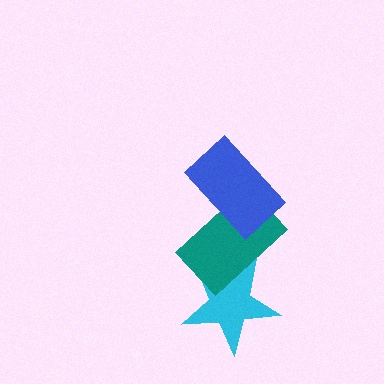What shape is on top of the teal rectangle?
The blue rectangle is on top of the teal rectangle.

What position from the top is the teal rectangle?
The teal rectangle is 2nd from the top.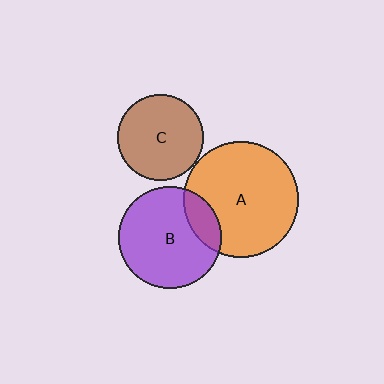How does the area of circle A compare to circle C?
Approximately 1.8 times.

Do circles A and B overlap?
Yes.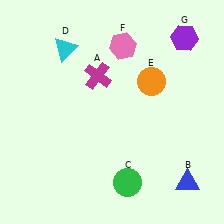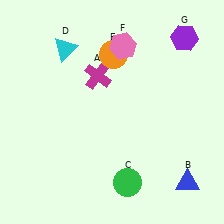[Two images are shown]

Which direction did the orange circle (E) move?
The orange circle (E) moved left.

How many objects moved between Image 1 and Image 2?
1 object moved between the two images.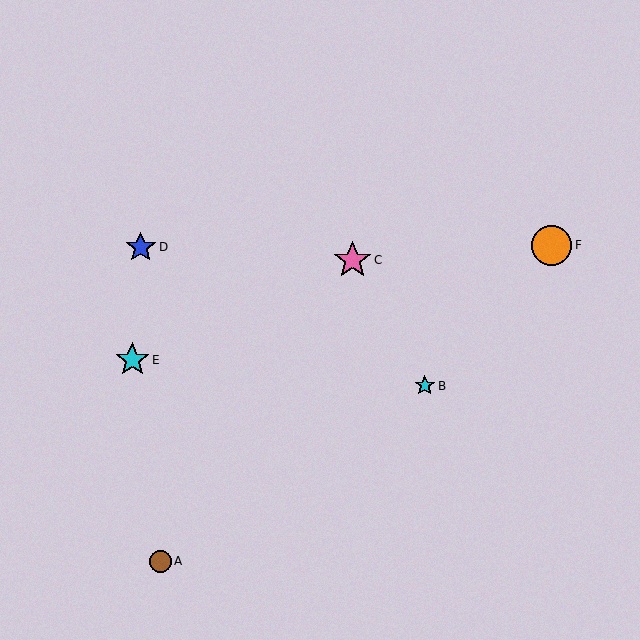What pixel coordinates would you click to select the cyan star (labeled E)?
Click at (132, 360) to select the cyan star E.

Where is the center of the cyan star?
The center of the cyan star is at (425, 386).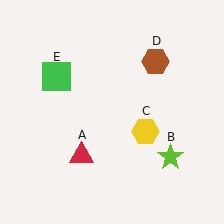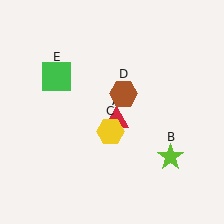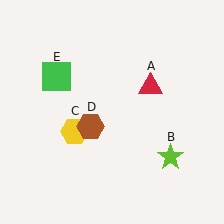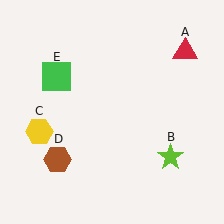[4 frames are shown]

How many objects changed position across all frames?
3 objects changed position: red triangle (object A), yellow hexagon (object C), brown hexagon (object D).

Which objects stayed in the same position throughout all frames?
Lime star (object B) and green square (object E) remained stationary.